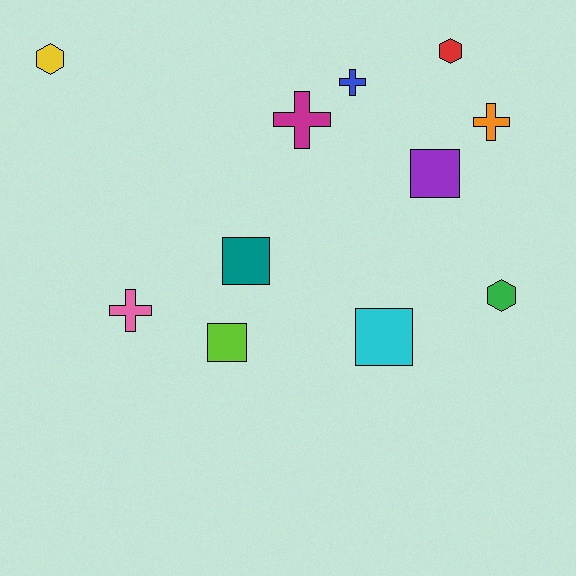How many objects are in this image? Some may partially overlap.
There are 11 objects.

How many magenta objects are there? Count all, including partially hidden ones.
There is 1 magenta object.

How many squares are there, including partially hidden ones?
There are 4 squares.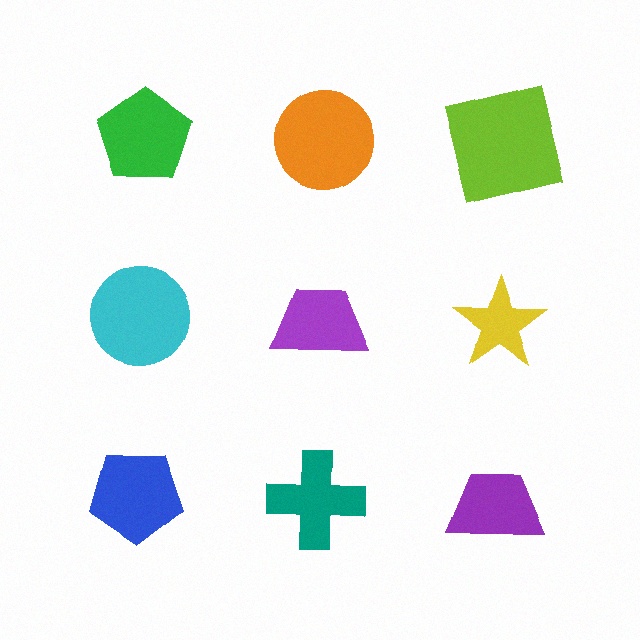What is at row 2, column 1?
A cyan circle.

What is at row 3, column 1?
A blue pentagon.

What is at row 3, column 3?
A purple trapezoid.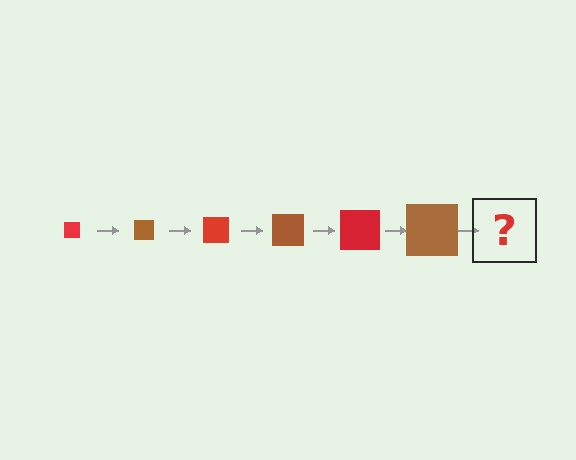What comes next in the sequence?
The next element should be a red square, larger than the previous one.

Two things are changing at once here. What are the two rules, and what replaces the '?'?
The two rules are that the square grows larger each step and the color cycles through red and brown. The '?' should be a red square, larger than the previous one.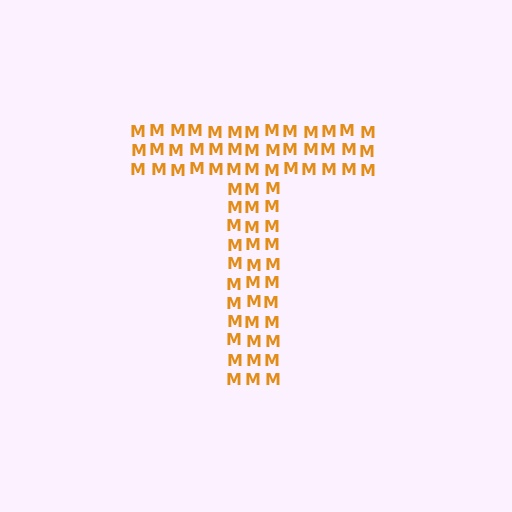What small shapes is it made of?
It is made of small letter M's.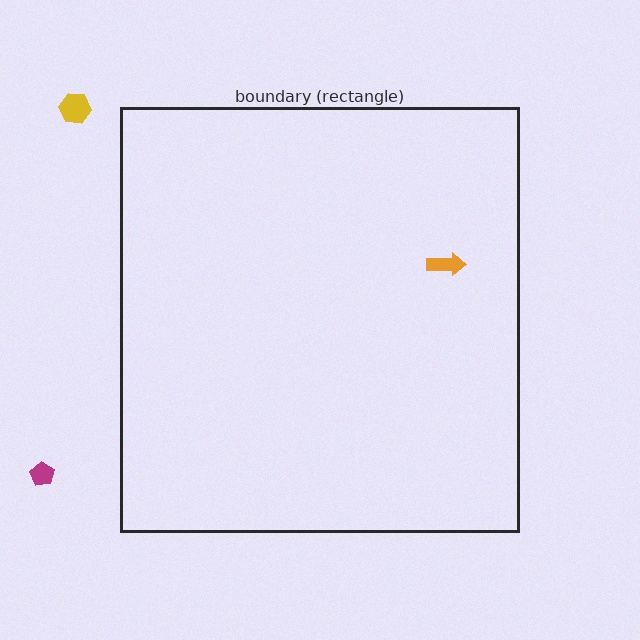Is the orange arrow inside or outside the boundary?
Inside.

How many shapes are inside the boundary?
1 inside, 2 outside.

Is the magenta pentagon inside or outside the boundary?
Outside.